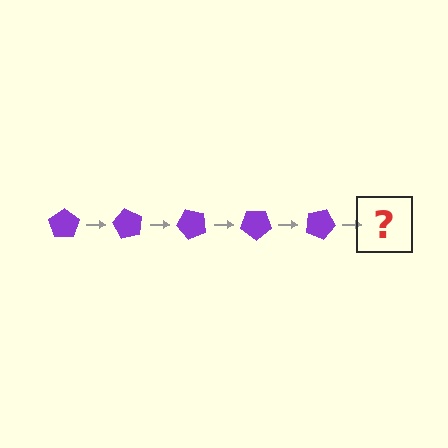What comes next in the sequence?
The next element should be a purple pentagon rotated 300 degrees.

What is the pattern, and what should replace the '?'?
The pattern is that the pentagon rotates 60 degrees each step. The '?' should be a purple pentagon rotated 300 degrees.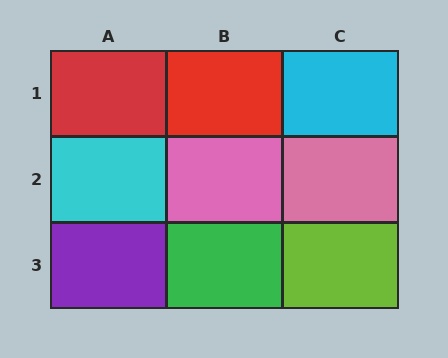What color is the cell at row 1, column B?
Red.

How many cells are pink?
2 cells are pink.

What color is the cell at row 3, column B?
Green.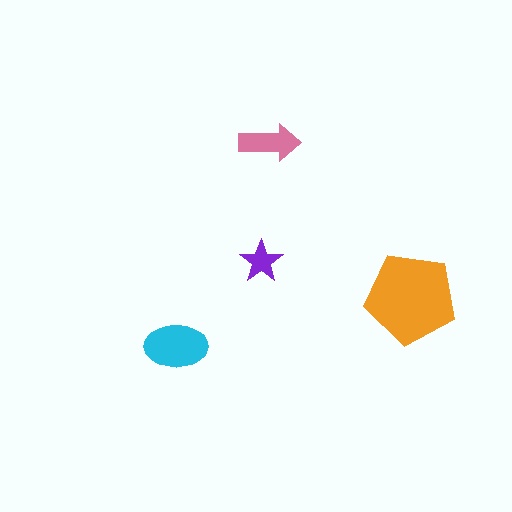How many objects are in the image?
There are 4 objects in the image.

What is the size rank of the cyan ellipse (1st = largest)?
2nd.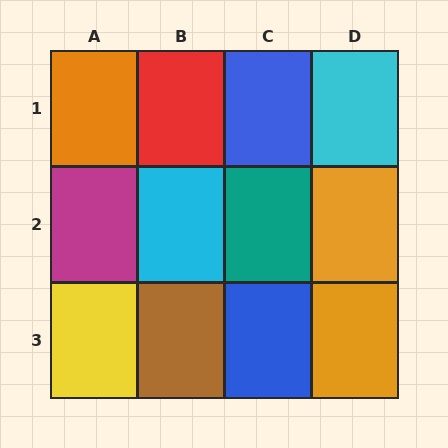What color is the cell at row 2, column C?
Teal.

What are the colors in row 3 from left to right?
Yellow, brown, blue, orange.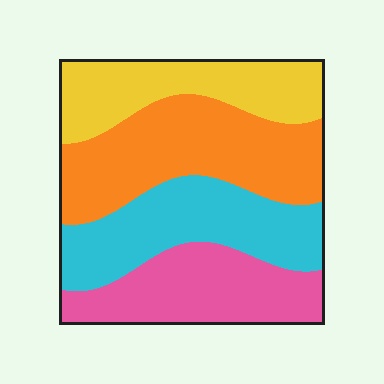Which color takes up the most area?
Orange, at roughly 30%.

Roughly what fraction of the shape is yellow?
Yellow takes up between a sixth and a third of the shape.